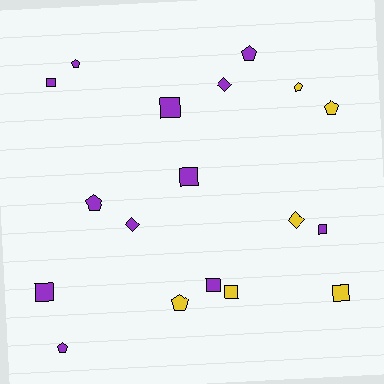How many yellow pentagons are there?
There are 3 yellow pentagons.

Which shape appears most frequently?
Square, with 8 objects.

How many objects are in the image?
There are 18 objects.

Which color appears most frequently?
Purple, with 12 objects.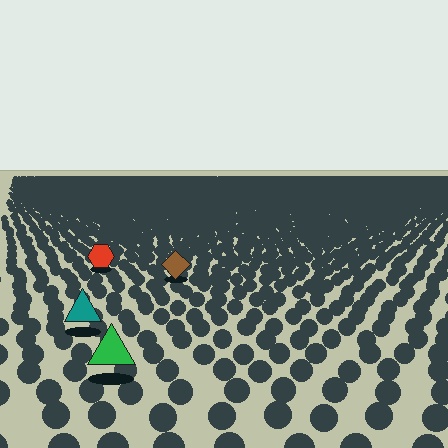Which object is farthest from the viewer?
The red hexagon is farthest from the viewer. It appears smaller and the ground texture around it is denser.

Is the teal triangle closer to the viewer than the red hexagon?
Yes. The teal triangle is closer — you can tell from the texture gradient: the ground texture is coarser near it.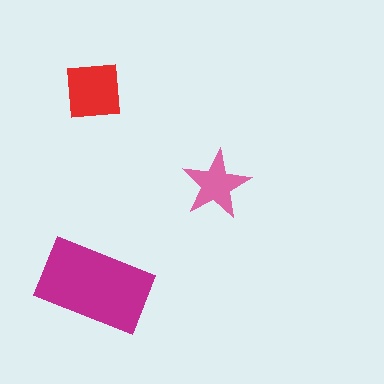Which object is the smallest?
The pink star.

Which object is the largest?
The magenta rectangle.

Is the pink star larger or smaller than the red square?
Smaller.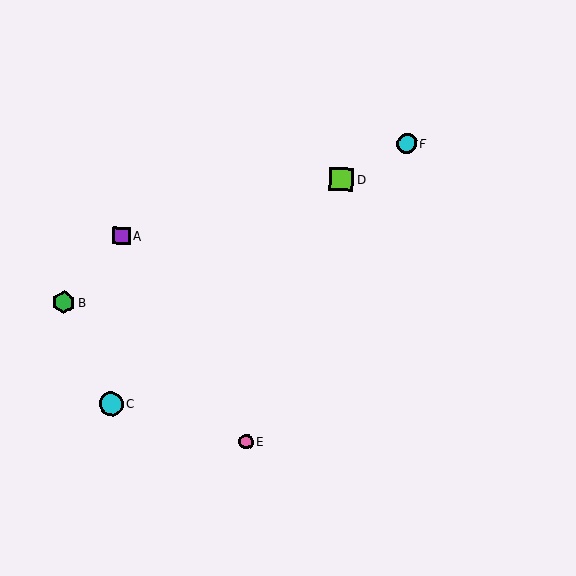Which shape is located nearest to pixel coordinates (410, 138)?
The cyan circle (labeled F) at (407, 143) is nearest to that location.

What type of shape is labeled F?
Shape F is a cyan circle.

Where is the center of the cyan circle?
The center of the cyan circle is at (111, 404).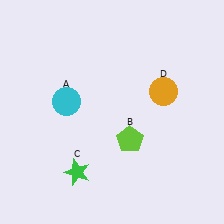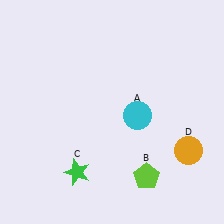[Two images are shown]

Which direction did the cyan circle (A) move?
The cyan circle (A) moved right.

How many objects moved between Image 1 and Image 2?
3 objects moved between the two images.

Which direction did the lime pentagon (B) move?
The lime pentagon (B) moved down.